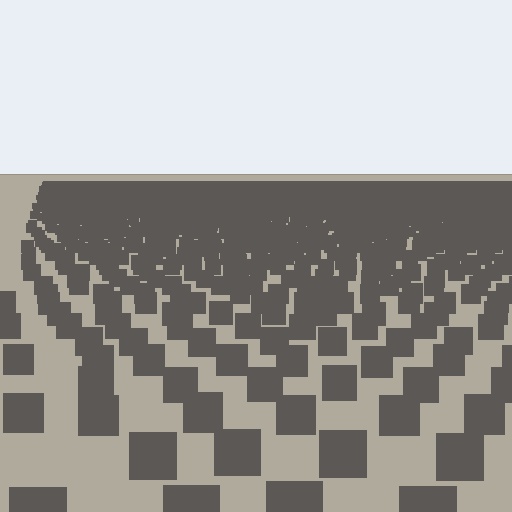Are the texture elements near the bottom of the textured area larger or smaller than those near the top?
Larger. Near the bottom, elements are closer to the viewer and appear at a bigger on-screen size.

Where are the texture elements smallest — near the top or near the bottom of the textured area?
Near the top.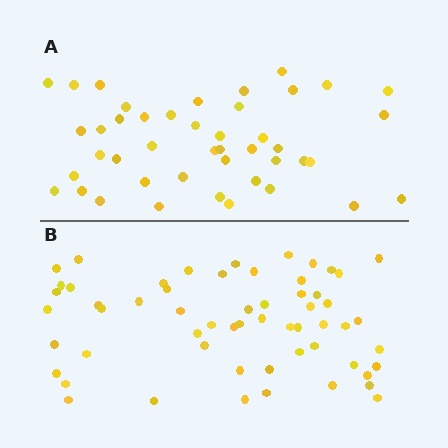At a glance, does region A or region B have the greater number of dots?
Region B (the bottom region) has more dots.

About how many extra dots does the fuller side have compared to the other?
Region B has approximately 15 more dots than region A.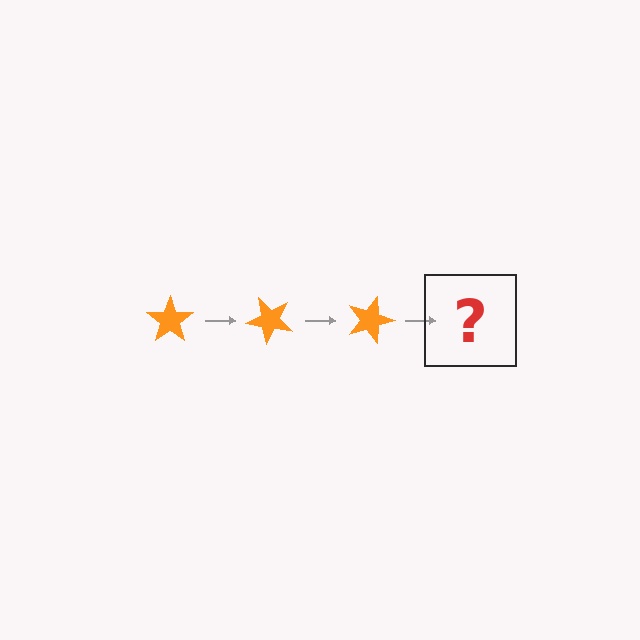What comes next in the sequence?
The next element should be an orange star rotated 135 degrees.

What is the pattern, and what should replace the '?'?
The pattern is that the star rotates 45 degrees each step. The '?' should be an orange star rotated 135 degrees.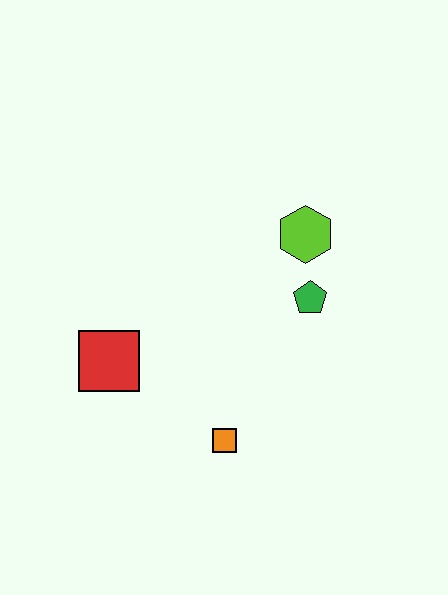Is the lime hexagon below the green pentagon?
No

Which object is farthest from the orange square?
The lime hexagon is farthest from the orange square.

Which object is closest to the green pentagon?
The lime hexagon is closest to the green pentagon.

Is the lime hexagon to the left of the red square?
No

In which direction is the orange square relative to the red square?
The orange square is to the right of the red square.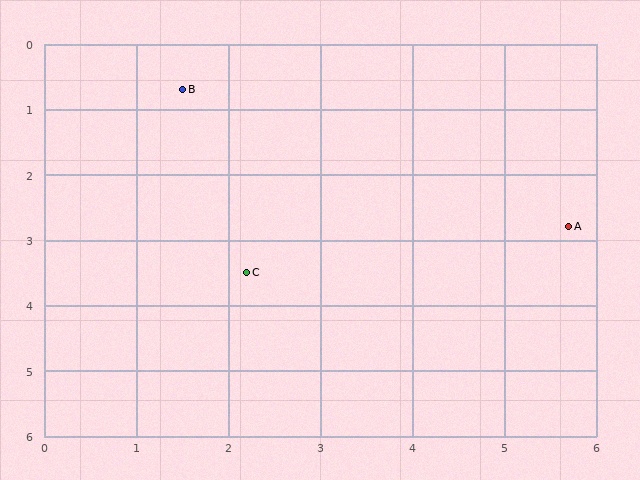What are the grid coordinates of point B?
Point B is at approximately (1.5, 0.7).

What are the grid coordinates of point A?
Point A is at approximately (5.7, 2.8).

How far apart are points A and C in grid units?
Points A and C are about 3.6 grid units apart.